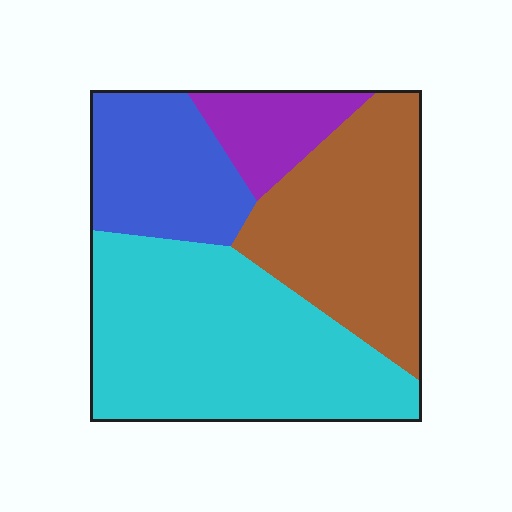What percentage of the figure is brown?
Brown covers 30% of the figure.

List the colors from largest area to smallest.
From largest to smallest: cyan, brown, blue, purple.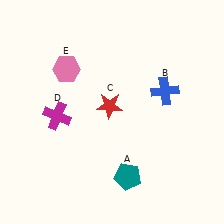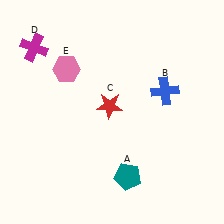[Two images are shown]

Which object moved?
The magenta cross (D) moved up.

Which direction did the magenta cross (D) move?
The magenta cross (D) moved up.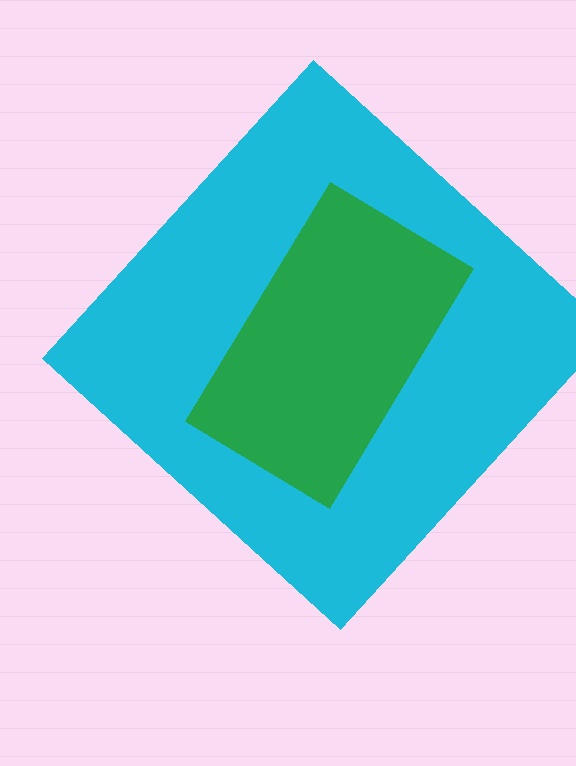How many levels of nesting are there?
2.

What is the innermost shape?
The green rectangle.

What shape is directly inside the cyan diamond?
The green rectangle.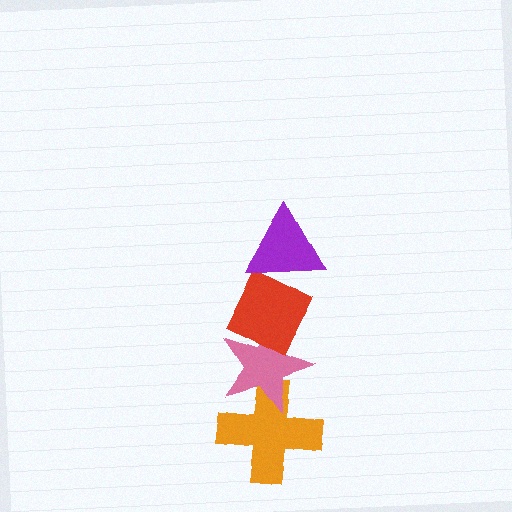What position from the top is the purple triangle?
The purple triangle is 1st from the top.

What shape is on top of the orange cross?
The pink star is on top of the orange cross.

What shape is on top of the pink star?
The red diamond is on top of the pink star.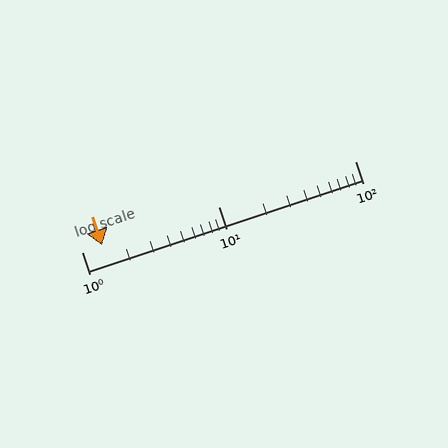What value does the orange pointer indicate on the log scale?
The pointer indicates approximately 1.4.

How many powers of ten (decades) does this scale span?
The scale spans 2 decades, from 1 to 100.